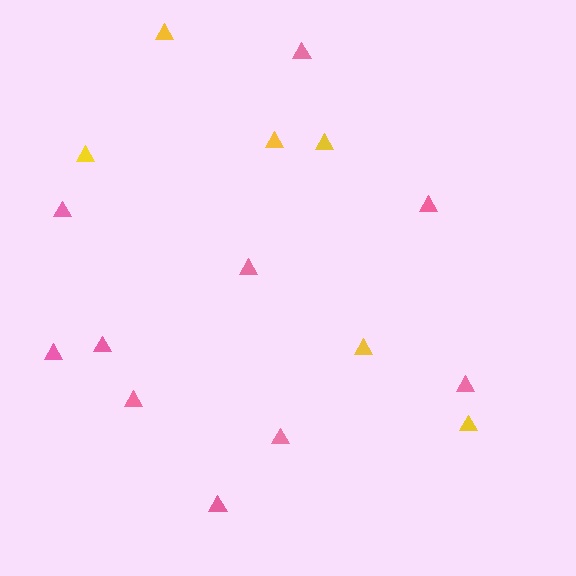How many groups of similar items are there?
There are 2 groups: one group of pink triangles (10) and one group of yellow triangles (6).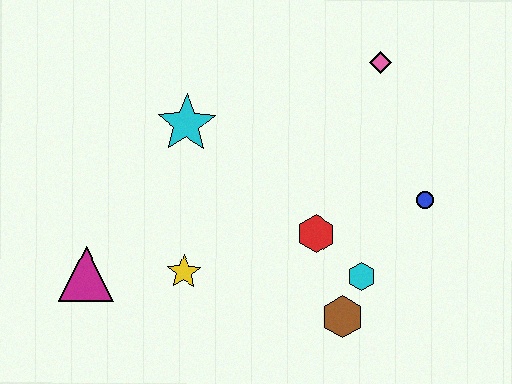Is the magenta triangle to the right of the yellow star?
No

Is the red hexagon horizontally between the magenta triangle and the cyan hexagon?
Yes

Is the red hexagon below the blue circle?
Yes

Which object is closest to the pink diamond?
The blue circle is closest to the pink diamond.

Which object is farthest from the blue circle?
The magenta triangle is farthest from the blue circle.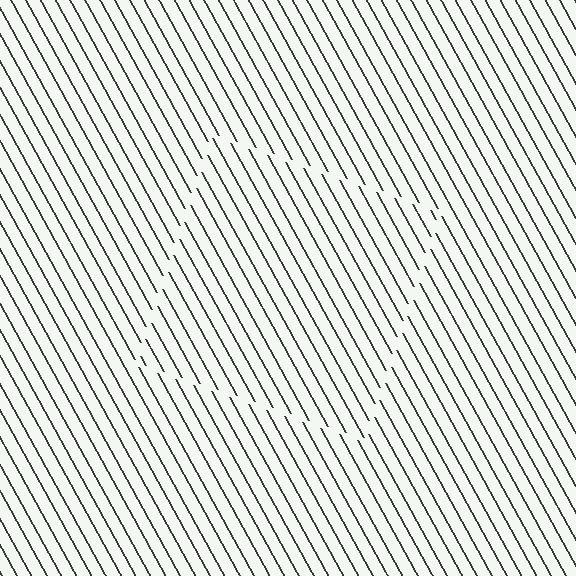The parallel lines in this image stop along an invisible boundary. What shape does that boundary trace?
An illusory square. The interior of the shape contains the same grating, shifted by half a period — the contour is defined by the phase discontinuity where line-ends from the inner and outer gratings abut.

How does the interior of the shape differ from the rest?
The interior of the shape contains the same grating, shifted by half a period — the contour is defined by the phase discontinuity where line-ends from the inner and outer gratings abut.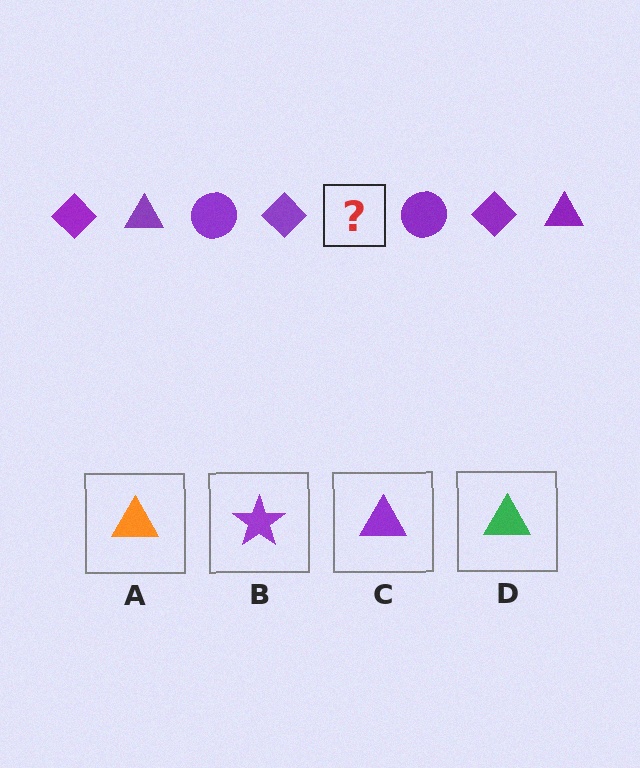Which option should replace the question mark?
Option C.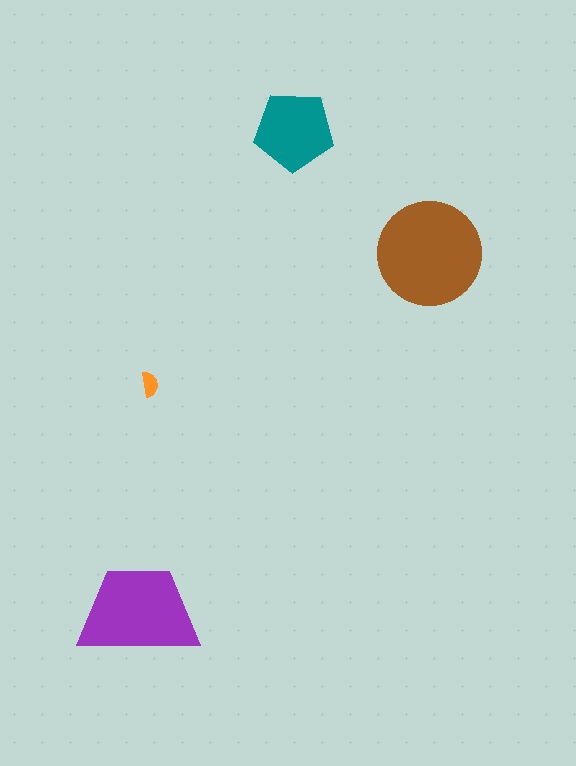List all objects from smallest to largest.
The orange semicircle, the teal pentagon, the purple trapezoid, the brown circle.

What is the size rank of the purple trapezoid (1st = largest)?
2nd.